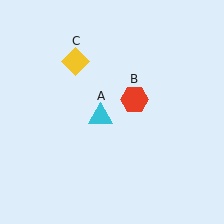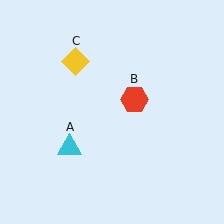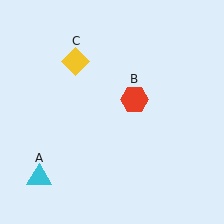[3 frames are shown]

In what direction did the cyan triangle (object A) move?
The cyan triangle (object A) moved down and to the left.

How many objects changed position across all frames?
1 object changed position: cyan triangle (object A).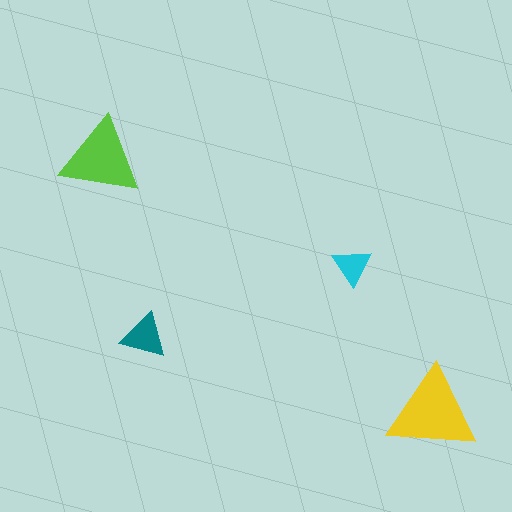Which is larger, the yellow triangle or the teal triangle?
The yellow one.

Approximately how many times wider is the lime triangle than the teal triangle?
About 2 times wider.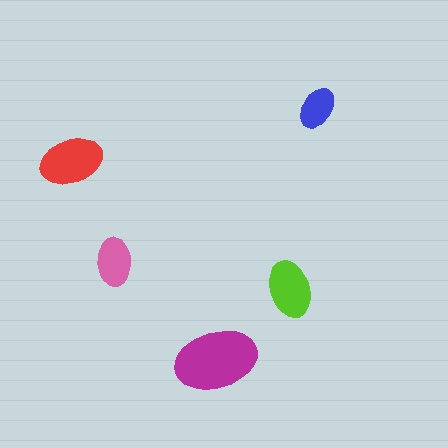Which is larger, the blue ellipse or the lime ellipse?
The lime one.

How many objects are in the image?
There are 5 objects in the image.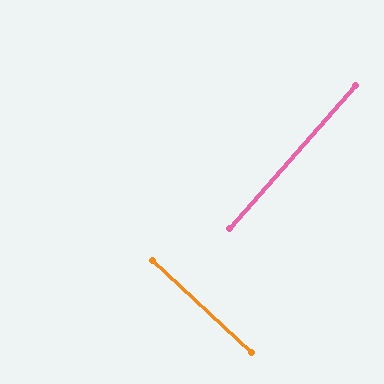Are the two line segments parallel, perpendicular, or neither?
Perpendicular — they meet at approximately 89°.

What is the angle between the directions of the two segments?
Approximately 89 degrees.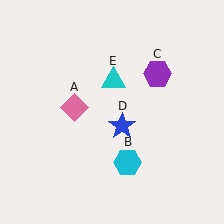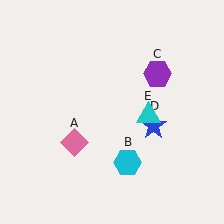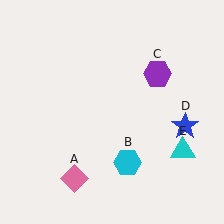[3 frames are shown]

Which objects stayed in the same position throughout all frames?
Cyan hexagon (object B) and purple hexagon (object C) remained stationary.